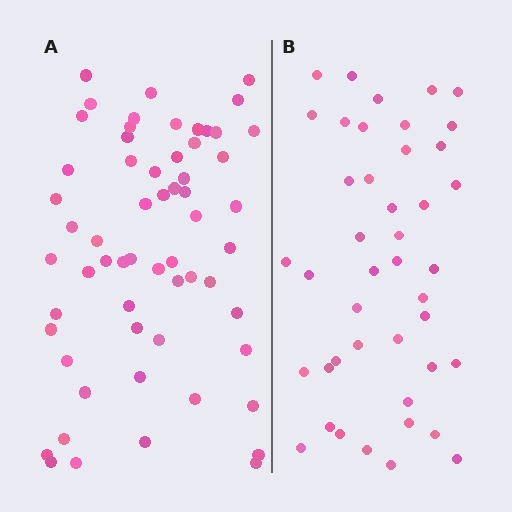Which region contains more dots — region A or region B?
Region A (the left region) has more dots.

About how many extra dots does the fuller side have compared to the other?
Region A has approximately 15 more dots than region B.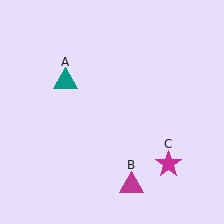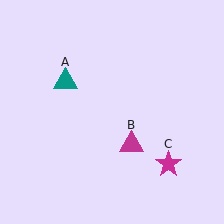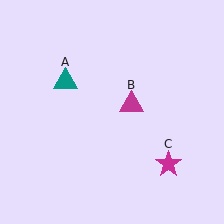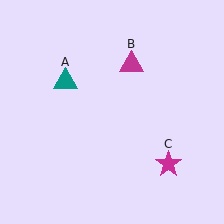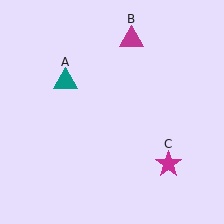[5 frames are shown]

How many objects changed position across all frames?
1 object changed position: magenta triangle (object B).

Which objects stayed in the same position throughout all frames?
Teal triangle (object A) and magenta star (object C) remained stationary.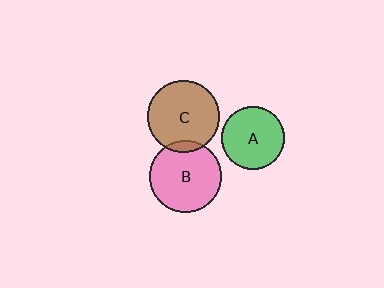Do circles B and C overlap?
Yes.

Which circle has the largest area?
Circle B (pink).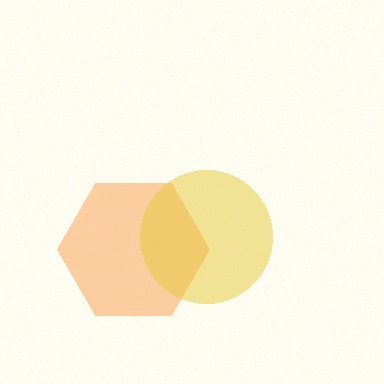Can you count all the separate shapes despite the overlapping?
Yes, there are 2 separate shapes.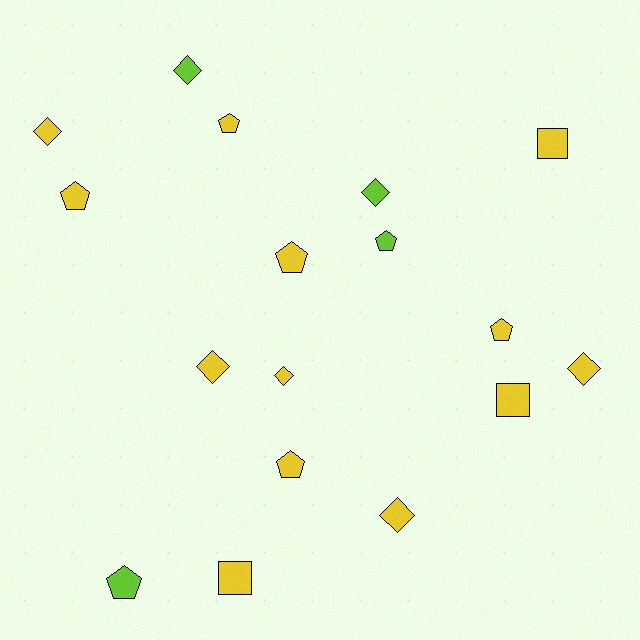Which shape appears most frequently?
Pentagon, with 7 objects.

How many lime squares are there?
There are no lime squares.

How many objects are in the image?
There are 17 objects.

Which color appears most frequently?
Yellow, with 13 objects.